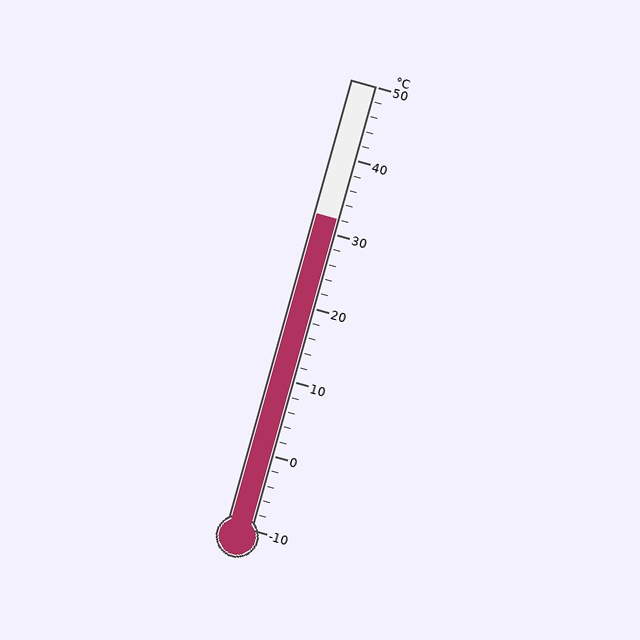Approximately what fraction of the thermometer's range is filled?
The thermometer is filled to approximately 70% of its range.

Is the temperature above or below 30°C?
The temperature is above 30°C.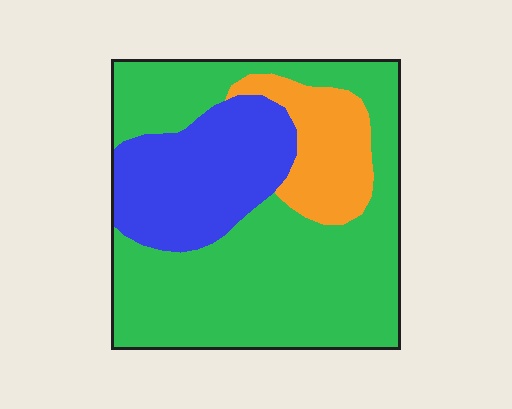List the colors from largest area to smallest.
From largest to smallest: green, blue, orange.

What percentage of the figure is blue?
Blue takes up less than a quarter of the figure.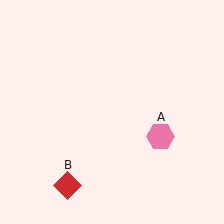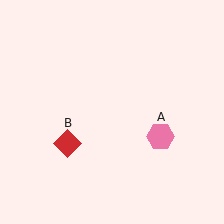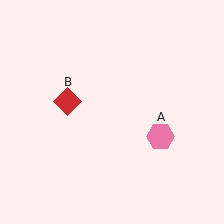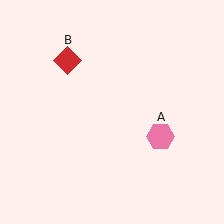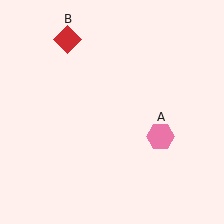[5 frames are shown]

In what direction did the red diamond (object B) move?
The red diamond (object B) moved up.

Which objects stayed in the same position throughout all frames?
Pink hexagon (object A) remained stationary.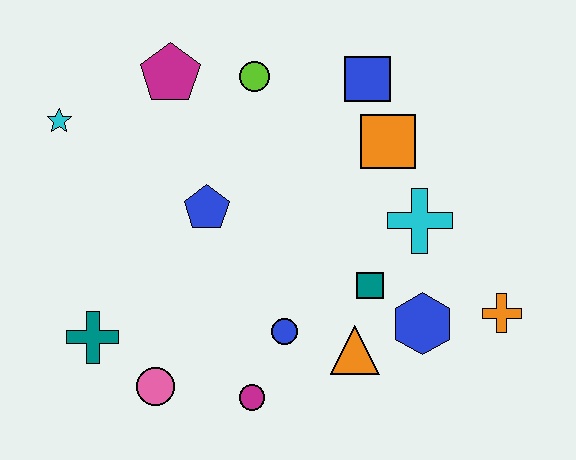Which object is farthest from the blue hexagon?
The cyan star is farthest from the blue hexagon.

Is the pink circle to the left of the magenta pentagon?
Yes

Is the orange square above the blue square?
No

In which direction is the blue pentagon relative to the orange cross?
The blue pentagon is to the left of the orange cross.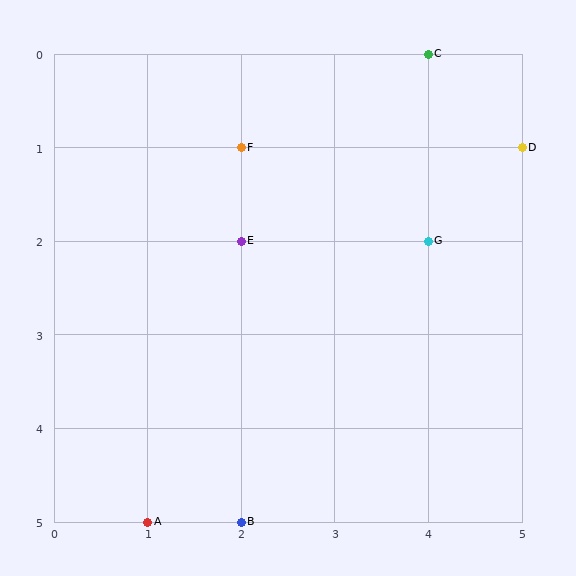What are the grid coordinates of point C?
Point C is at grid coordinates (4, 0).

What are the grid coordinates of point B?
Point B is at grid coordinates (2, 5).